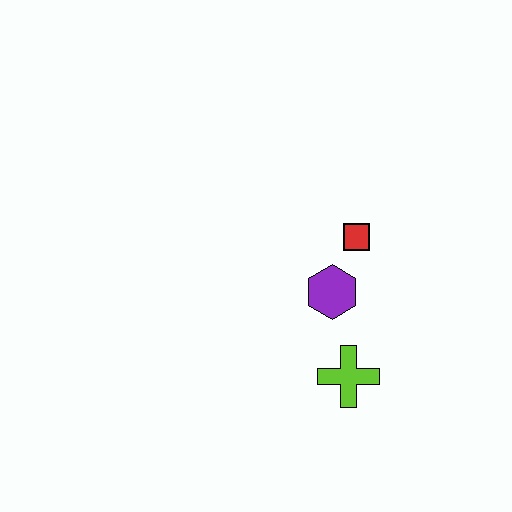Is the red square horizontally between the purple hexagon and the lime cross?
No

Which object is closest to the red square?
The purple hexagon is closest to the red square.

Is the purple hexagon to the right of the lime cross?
No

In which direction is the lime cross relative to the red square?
The lime cross is below the red square.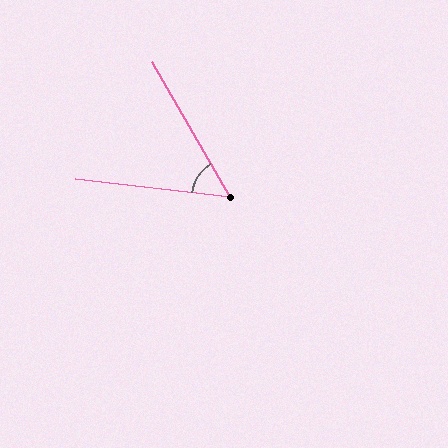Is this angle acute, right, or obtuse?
It is acute.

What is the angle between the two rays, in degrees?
Approximately 53 degrees.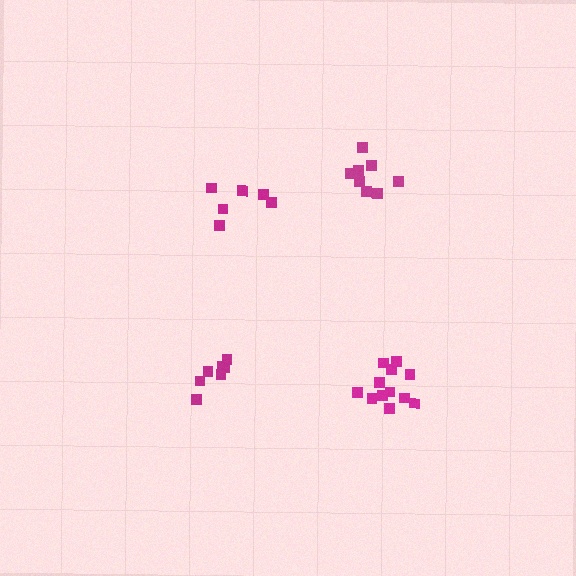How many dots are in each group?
Group 1: 7 dots, Group 2: 6 dots, Group 3: 12 dots, Group 4: 9 dots (34 total).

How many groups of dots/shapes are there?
There are 4 groups.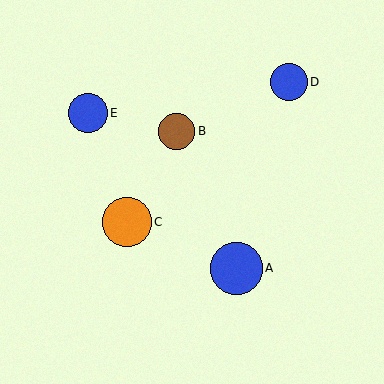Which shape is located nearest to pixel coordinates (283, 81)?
The blue circle (labeled D) at (289, 82) is nearest to that location.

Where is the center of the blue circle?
The center of the blue circle is at (88, 113).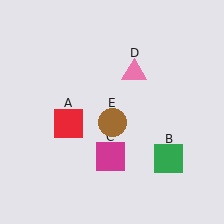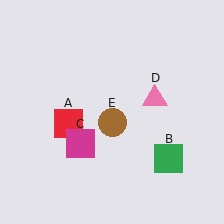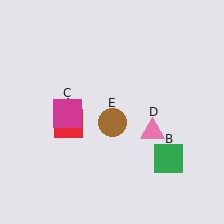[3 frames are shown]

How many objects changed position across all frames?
2 objects changed position: magenta square (object C), pink triangle (object D).